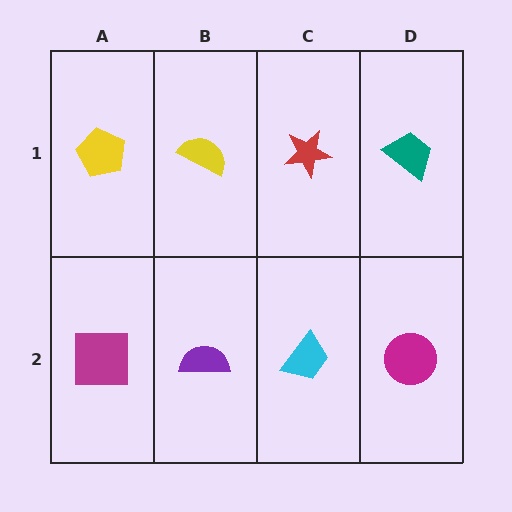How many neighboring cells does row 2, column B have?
3.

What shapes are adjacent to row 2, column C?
A red star (row 1, column C), a purple semicircle (row 2, column B), a magenta circle (row 2, column D).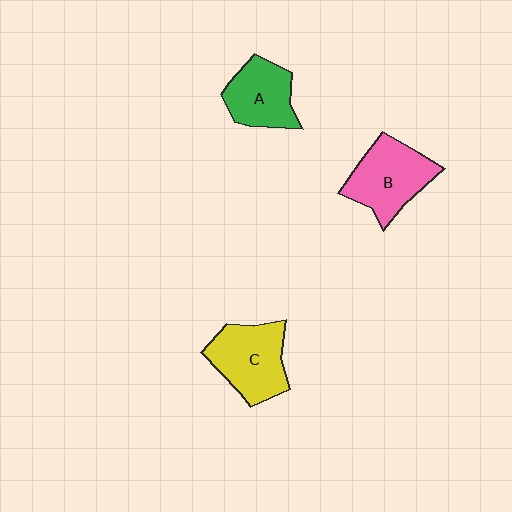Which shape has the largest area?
Shape B (pink).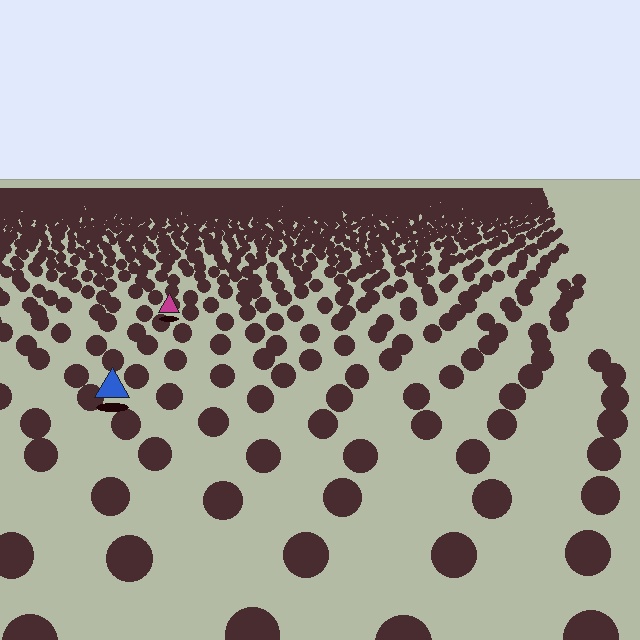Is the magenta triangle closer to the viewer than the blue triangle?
No. The blue triangle is closer — you can tell from the texture gradient: the ground texture is coarser near it.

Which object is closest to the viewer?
The blue triangle is closest. The texture marks near it are larger and more spread out.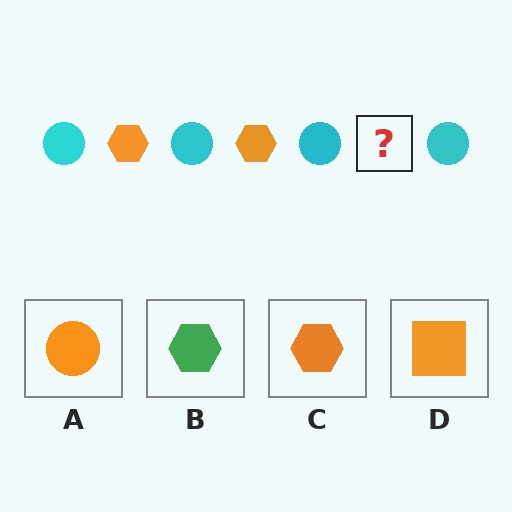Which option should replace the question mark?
Option C.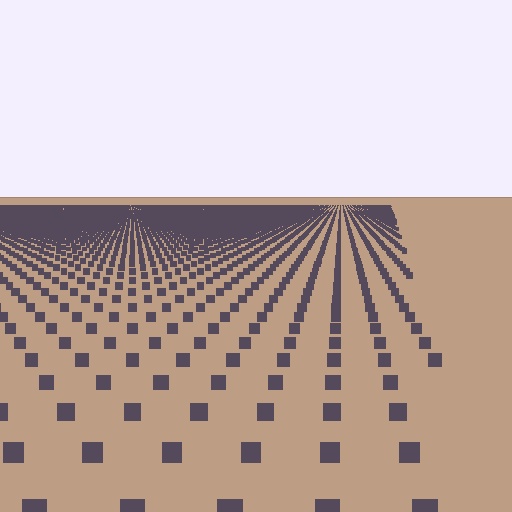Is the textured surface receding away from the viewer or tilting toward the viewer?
The surface is receding away from the viewer. Texture elements get smaller and denser toward the top.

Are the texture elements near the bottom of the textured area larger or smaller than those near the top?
Larger. Near the bottom, elements are closer to the viewer and appear at a bigger on-screen size.